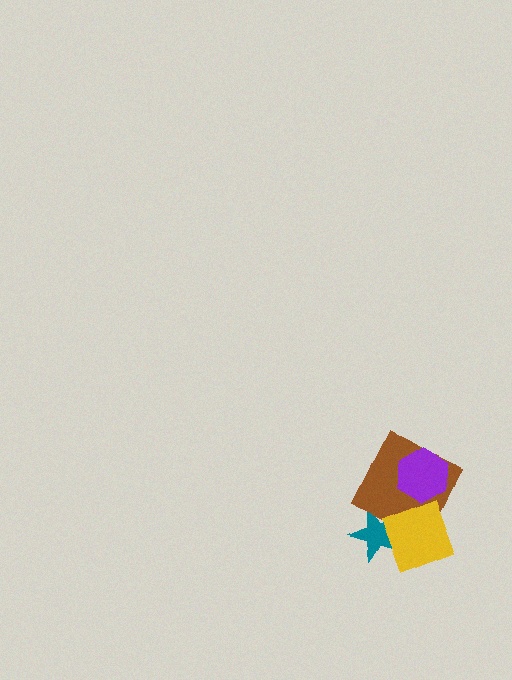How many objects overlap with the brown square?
3 objects overlap with the brown square.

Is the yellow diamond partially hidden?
No, no other shape covers it.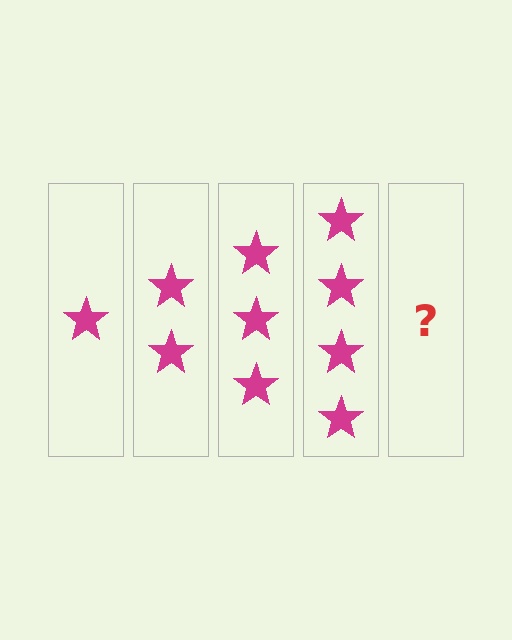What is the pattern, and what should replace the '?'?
The pattern is that each step adds one more star. The '?' should be 5 stars.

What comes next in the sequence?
The next element should be 5 stars.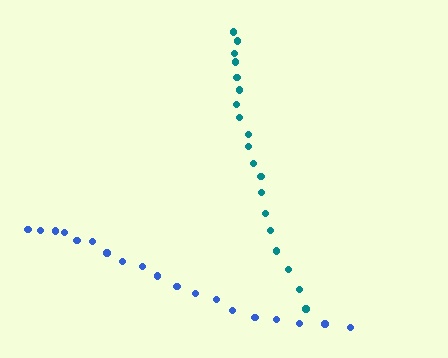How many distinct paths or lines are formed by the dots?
There are 2 distinct paths.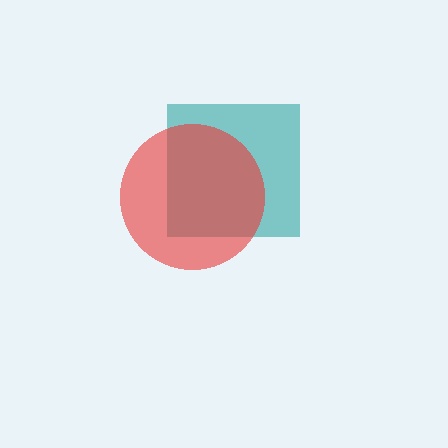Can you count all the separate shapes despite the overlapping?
Yes, there are 2 separate shapes.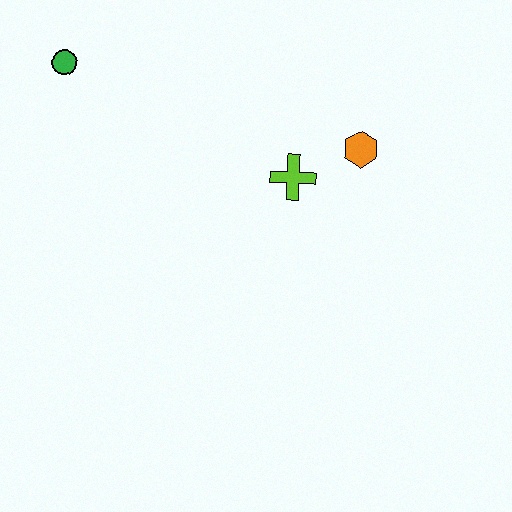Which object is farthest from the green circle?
The orange hexagon is farthest from the green circle.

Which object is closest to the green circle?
The lime cross is closest to the green circle.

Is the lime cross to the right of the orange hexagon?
No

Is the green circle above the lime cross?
Yes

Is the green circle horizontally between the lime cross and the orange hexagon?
No